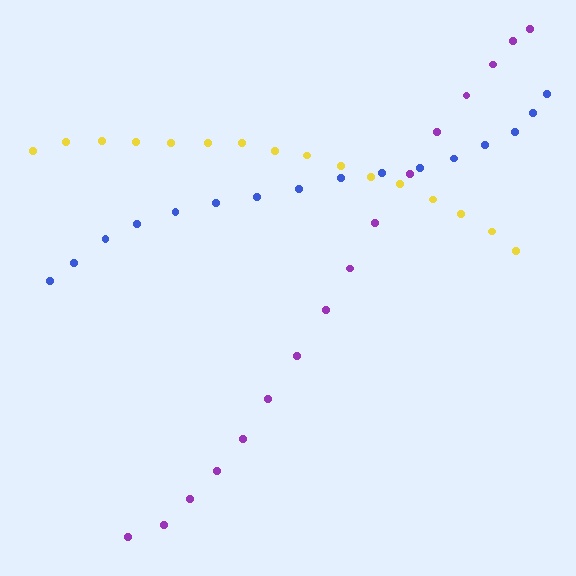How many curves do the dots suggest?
There are 3 distinct paths.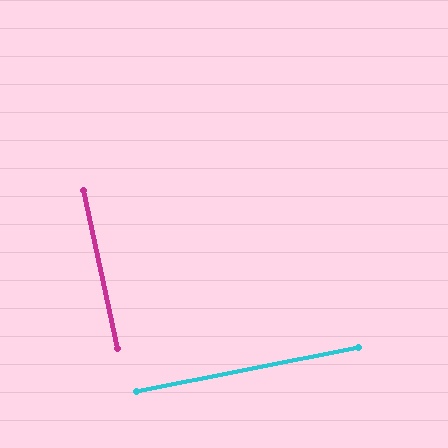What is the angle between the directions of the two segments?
Approximately 89 degrees.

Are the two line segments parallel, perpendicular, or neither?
Perpendicular — they meet at approximately 89°.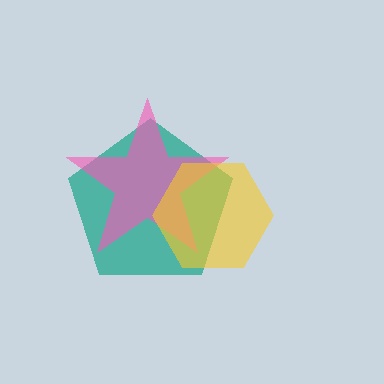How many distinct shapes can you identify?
There are 3 distinct shapes: a teal pentagon, a pink star, a yellow hexagon.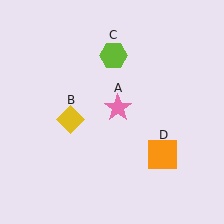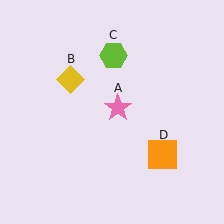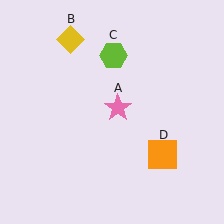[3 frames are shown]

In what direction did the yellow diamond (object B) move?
The yellow diamond (object B) moved up.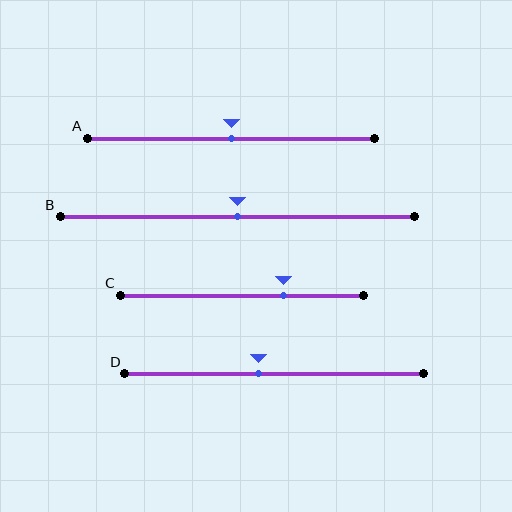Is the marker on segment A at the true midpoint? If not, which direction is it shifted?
Yes, the marker on segment A is at the true midpoint.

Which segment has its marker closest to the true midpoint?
Segment A has its marker closest to the true midpoint.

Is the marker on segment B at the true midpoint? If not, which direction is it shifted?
Yes, the marker on segment B is at the true midpoint.